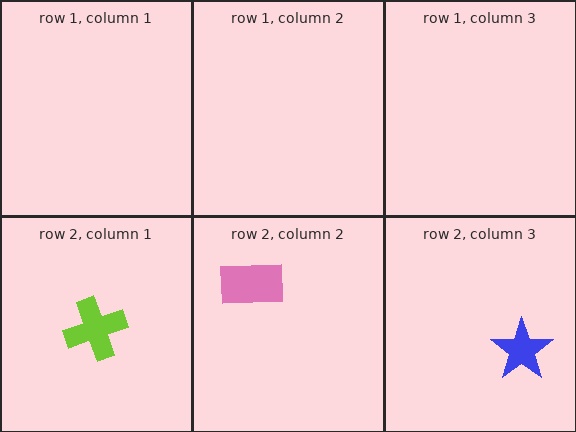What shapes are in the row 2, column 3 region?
The blue star.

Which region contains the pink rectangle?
The row 2, column 2 region.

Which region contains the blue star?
The row 2, column 3 region.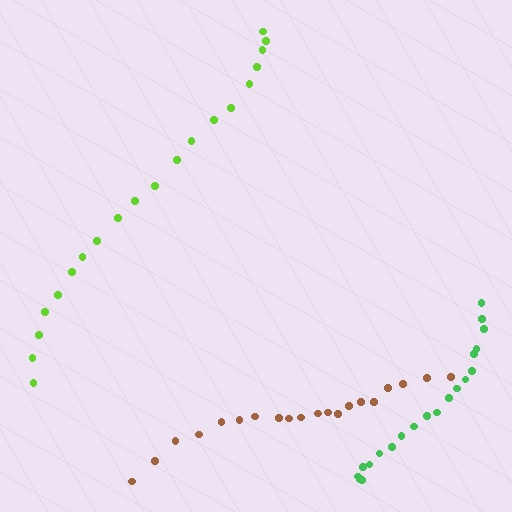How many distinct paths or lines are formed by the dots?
There are 3 distinct paths.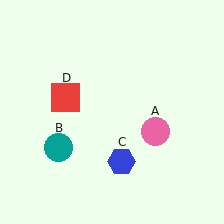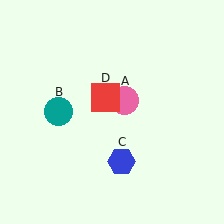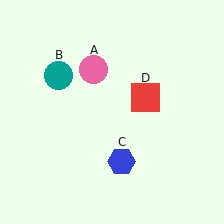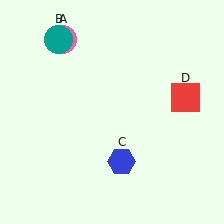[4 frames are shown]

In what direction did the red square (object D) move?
The red square (object D) moved right.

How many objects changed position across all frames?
3 objects changed position: pink circle (object A), teal circle (object B), red square (object D).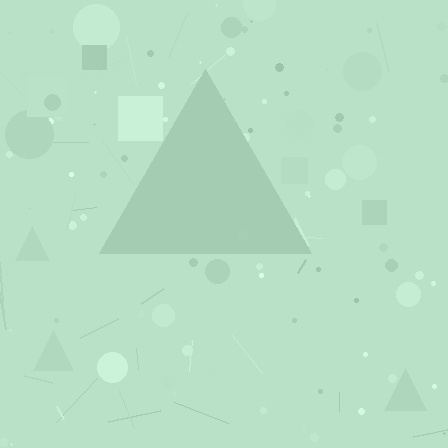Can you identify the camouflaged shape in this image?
The camouflaged shape is a triangle.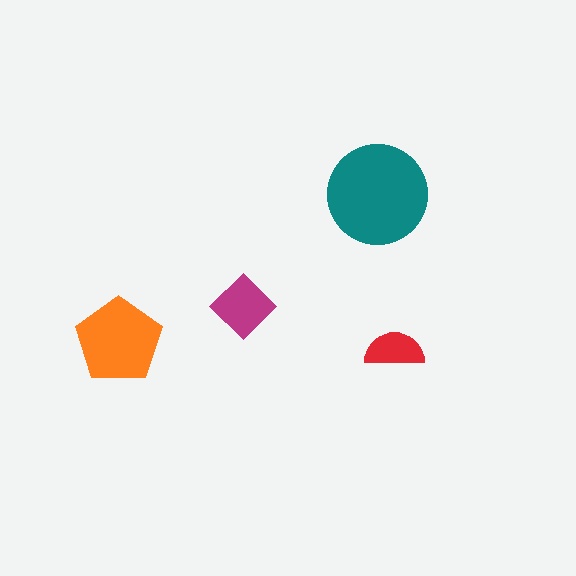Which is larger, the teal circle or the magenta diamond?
The teal circle.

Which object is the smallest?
The red semicircle.